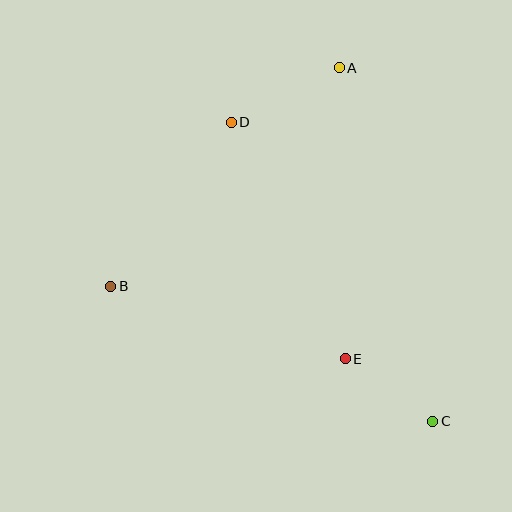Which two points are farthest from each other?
Points A and C are farthest from each other.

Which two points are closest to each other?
Points C and E are closest to each other.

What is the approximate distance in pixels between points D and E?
The distance between D and E is approximately 263 pixels.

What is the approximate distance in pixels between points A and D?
The distance between A and D is approximately 121 pixels.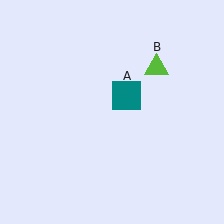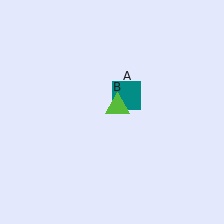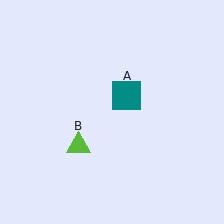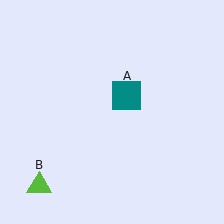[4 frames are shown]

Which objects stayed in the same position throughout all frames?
Teal square (object A) remained stationary.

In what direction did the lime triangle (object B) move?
The lime triangle (object B) moved down and to the left.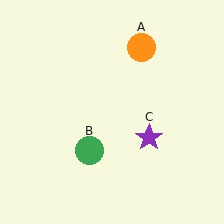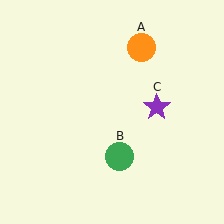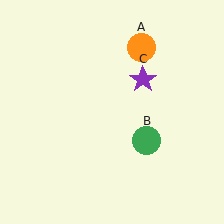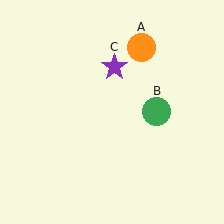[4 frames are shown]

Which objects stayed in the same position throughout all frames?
Orange circle (object A) remained stationary.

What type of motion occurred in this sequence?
The green circle (object B), purple star (object C) rotated counterclockwise around the center of the scene.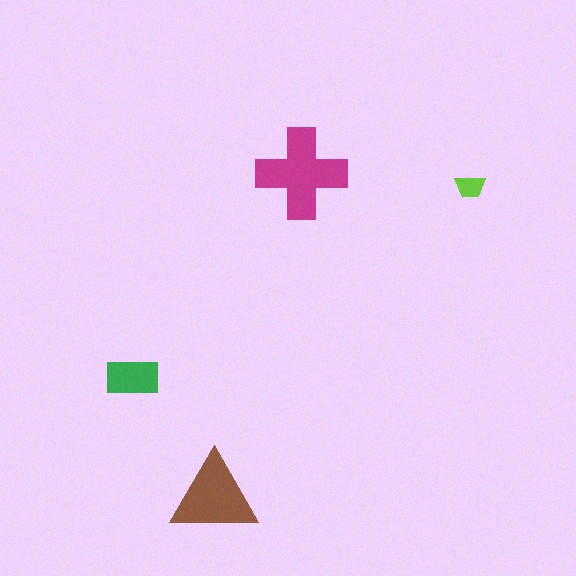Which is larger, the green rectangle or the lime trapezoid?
The green rectangle.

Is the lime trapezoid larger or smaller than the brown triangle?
Smaller.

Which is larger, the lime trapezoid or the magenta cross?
The magenta cross.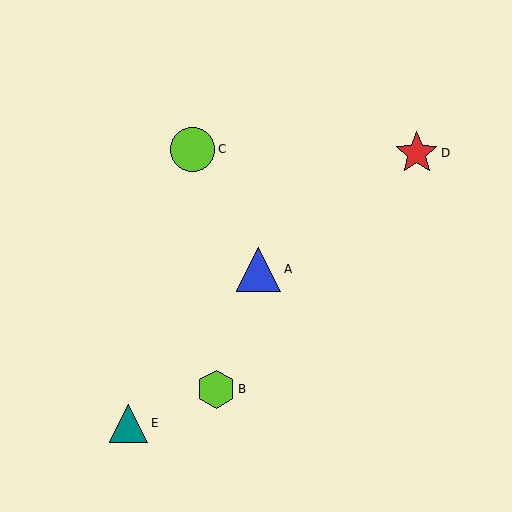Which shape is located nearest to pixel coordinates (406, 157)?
The red star (labeled D) at (417, 153) is nearest to that location.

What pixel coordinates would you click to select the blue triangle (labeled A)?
Click at (259, 269) to select the blue triangle A.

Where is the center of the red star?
The center of the red star is at (417, 153).